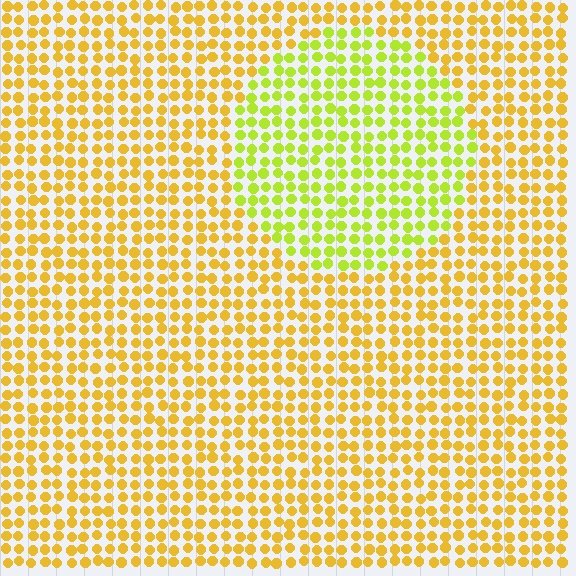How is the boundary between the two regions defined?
The boundary is defined purely by a slight shift in hue (about 34 degrees). Spacing, size, and orientation are identical on both sides.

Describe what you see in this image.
The image is filled with small yellow elements in a uniform arrangement. A circle-shaped region is visible where the elements are tinted to a slightly different hue, forming a subtle color boundary.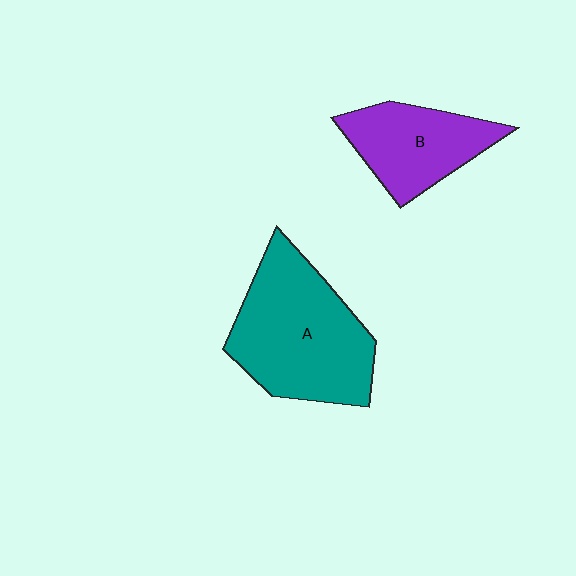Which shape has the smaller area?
Shape B (purple).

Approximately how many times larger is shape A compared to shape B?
Approximately 1.6 times.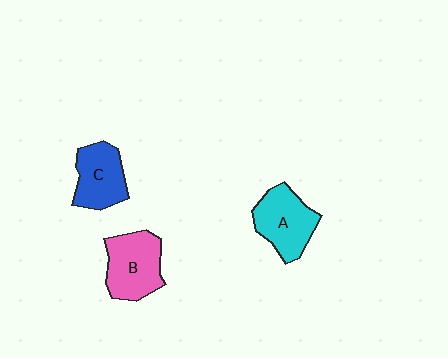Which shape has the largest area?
Shape B (pink).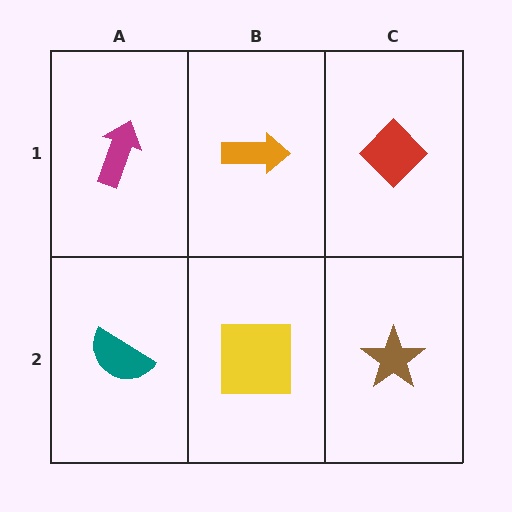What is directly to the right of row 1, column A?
An orange arrow.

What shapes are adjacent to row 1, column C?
A brown star (row 2, column C), an orange arrow (row 1, column B).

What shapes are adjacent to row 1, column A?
A teal semicircle (row 2, column A), an orange arrow (row 1, column B).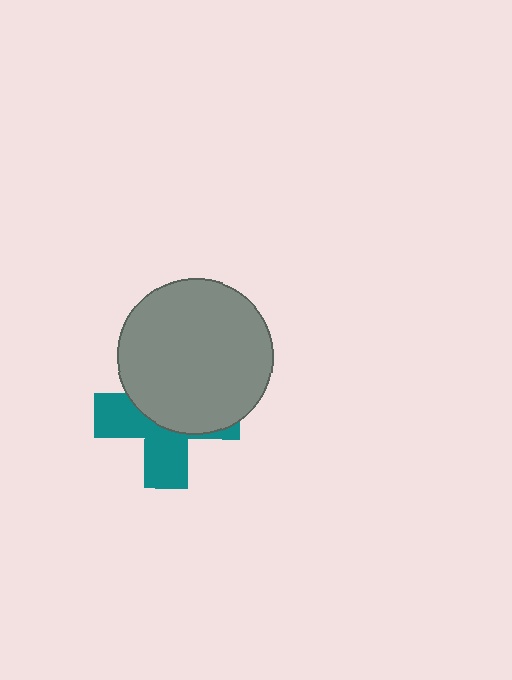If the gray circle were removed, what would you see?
You would see the complete teal cross.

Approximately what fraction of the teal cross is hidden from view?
Roughly 54% of the teal cross is hidden behind the gray circle.